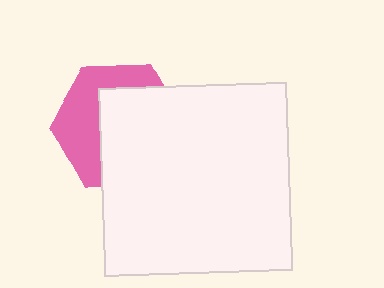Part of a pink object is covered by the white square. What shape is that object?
It is a hexagon.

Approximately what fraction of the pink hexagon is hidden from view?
Roughly 58% of the pink hexagon is hidden behind the white square.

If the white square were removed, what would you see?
You would see the complete pink hexagon.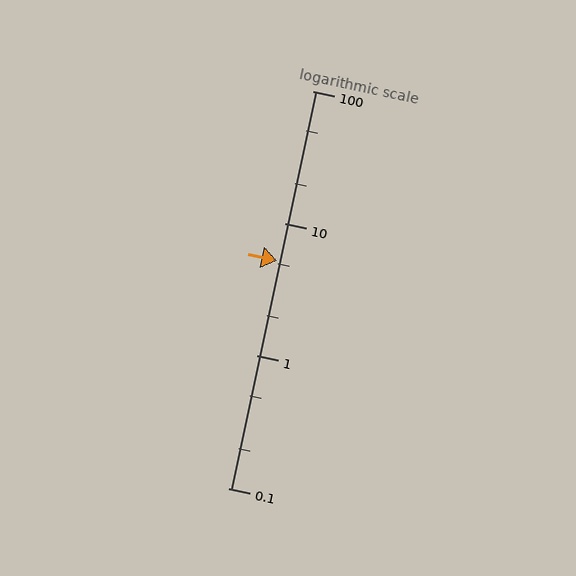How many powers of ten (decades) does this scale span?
The scale spans 3 decades, from 0.1 to 100.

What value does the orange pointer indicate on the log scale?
The pointer indicates approximately 5.2.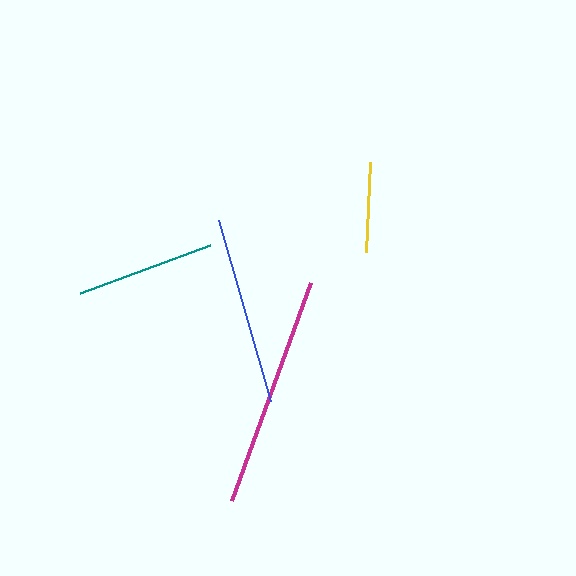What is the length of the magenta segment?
The magenta segment is approximately 232 pixels long.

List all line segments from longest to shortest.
From longest to shortest: magenta, blue, teal, yellow.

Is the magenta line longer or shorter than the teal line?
The magenta line is longer than the teal line.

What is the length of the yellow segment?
The yellow segment is approximately 90 pixels long.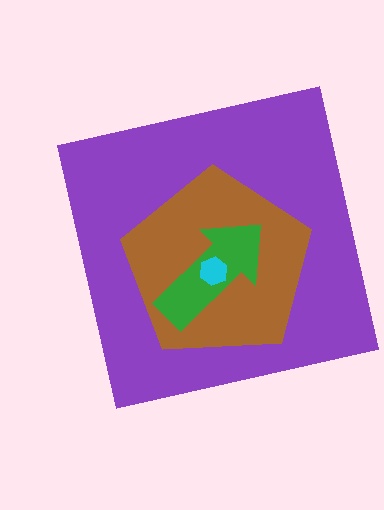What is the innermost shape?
The cyan hexagon.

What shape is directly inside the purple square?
The brown pentagon.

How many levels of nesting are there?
4.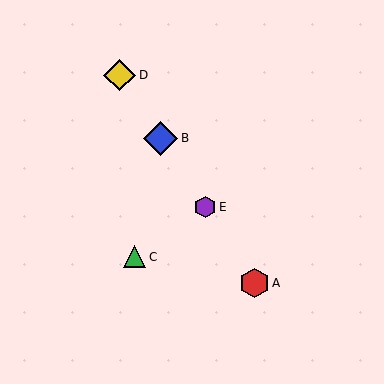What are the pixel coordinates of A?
Object A is at (254, 283).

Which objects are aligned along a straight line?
Objects A, B, D, E are aligned along a straight line.